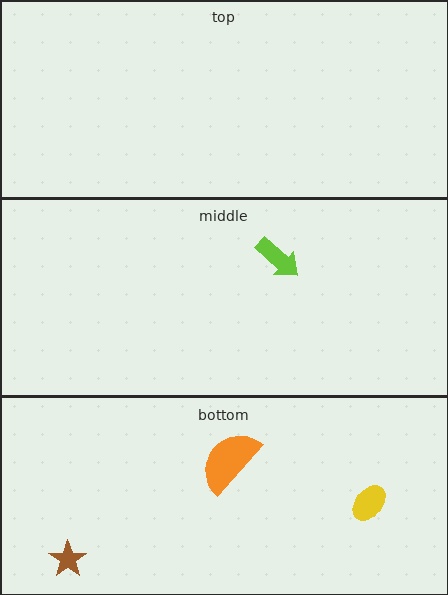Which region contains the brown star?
The bottom region.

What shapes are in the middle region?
The lime arrow.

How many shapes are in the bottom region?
3.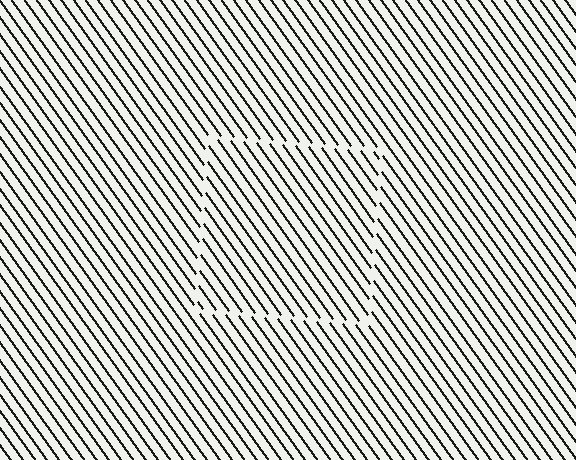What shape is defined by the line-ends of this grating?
An illusory square. The interior of the shape contains the same grating, shifted by half a period — the contour is defined by the phase discontinuity where line-ends from the inner and outer gratings abut.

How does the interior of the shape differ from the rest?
The interior of the shape contains the same grating, shifted by half a period — the contour is defined by the phase discontinuity where line-ends from the inner and outer gratings abut.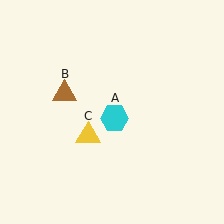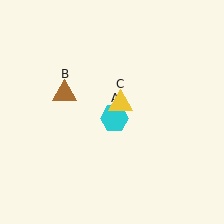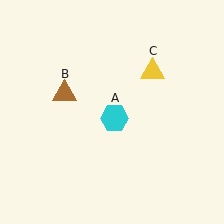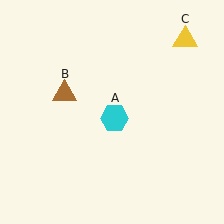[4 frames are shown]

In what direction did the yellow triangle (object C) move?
The yellow triangle (object C) moved up and to the right.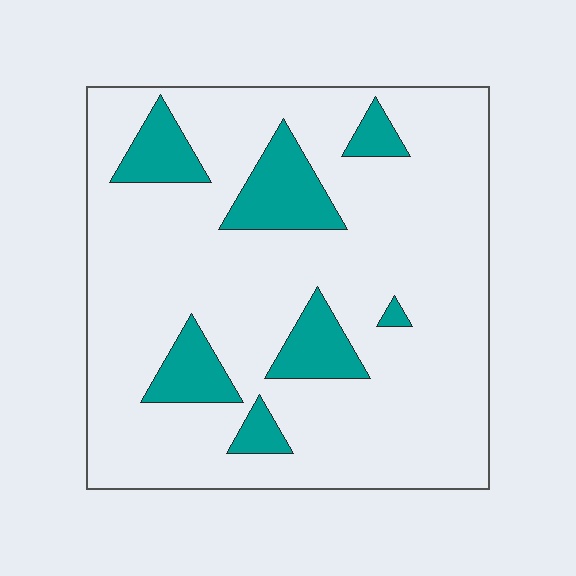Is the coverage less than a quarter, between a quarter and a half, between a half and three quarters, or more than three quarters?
Less than a quarter.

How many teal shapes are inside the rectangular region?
7.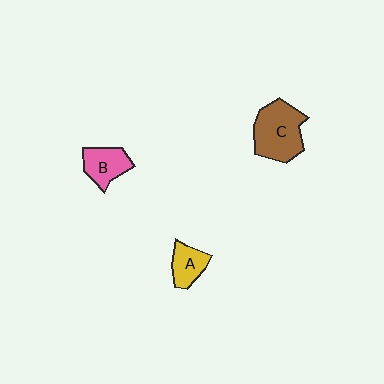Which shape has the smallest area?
Shape A (yellow).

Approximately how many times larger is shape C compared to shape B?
Approximately 1.7 times.